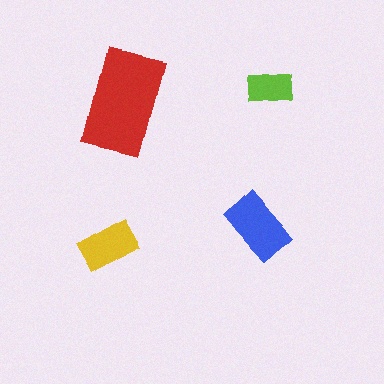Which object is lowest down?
The yellow rectangle is bottommost.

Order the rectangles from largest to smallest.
the red one, the blue one, the yellow one, the lime one.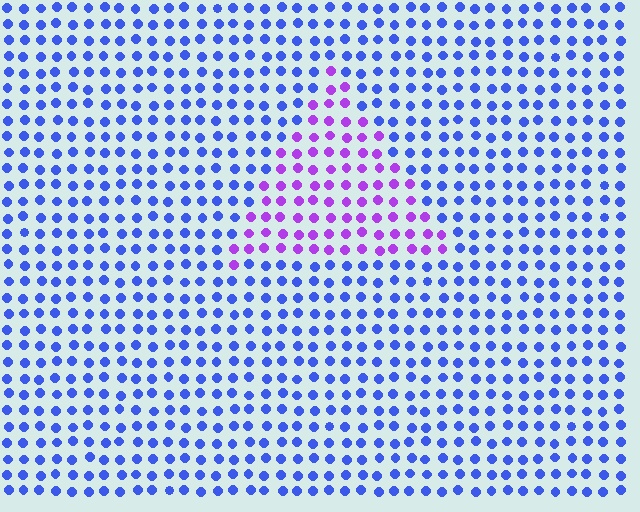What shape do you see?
I see a triangle.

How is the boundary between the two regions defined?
The boundary is defined purely by a slight shift in hue (about 51 degrees). Spacing, size, and orientation are identical on both sides.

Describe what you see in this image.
The image is filled with small blue elements in a uniform arrangement. A triangle-shaped region is visible where the elements are tinted to a slightly different hue, forming a subtle color boundary.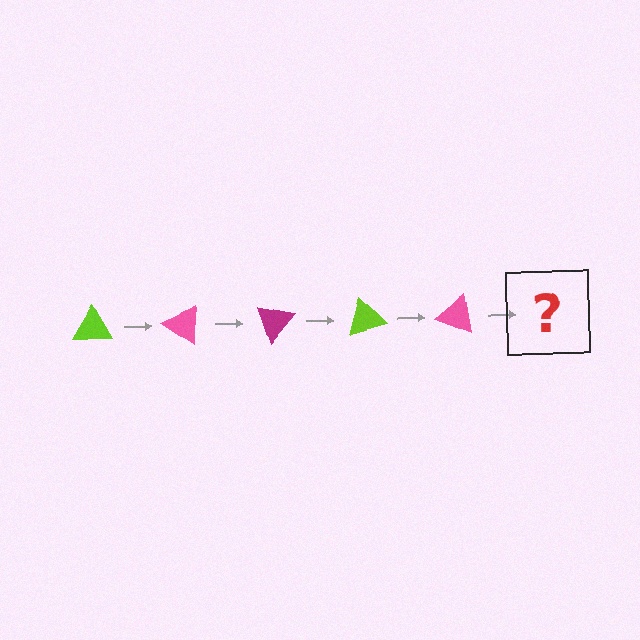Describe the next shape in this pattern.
It should be a magenta triangle, rotated 175 degrees from the start.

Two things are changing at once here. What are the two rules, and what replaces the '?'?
The two rules are that it rotates 35 degrees each step and the color cycles through lime, pink, and magenta. The '?' should be a magenta triangle, rotated 175 degrees from the start.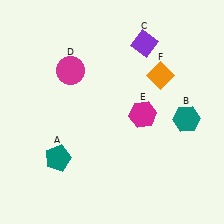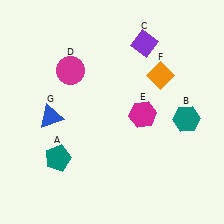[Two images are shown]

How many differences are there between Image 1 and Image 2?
There is 1 difference between the two images.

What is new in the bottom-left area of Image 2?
A blue triangle (G) was added in the bottom-left area of Image 2.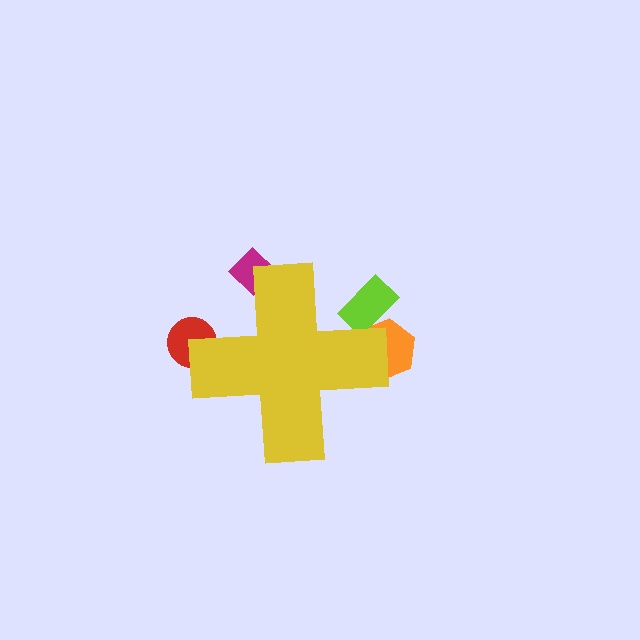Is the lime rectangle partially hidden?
Yes, the lime rectangle is partially hidden behind the yellow cross.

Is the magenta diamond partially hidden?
Yes, the magenta diamond is partially hidden behind the yellow cross.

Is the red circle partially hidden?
Yes, the red circle is partially hidden behind the yellow cross.